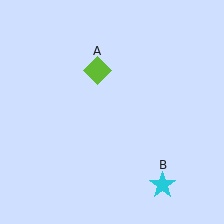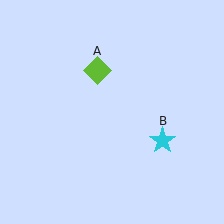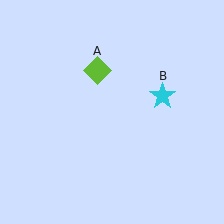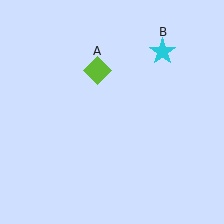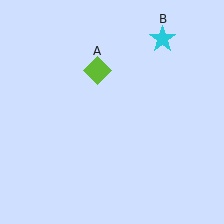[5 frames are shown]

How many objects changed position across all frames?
1 object changed position: cyan star (object B).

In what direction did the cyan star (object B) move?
The cyan star (object B) moved up.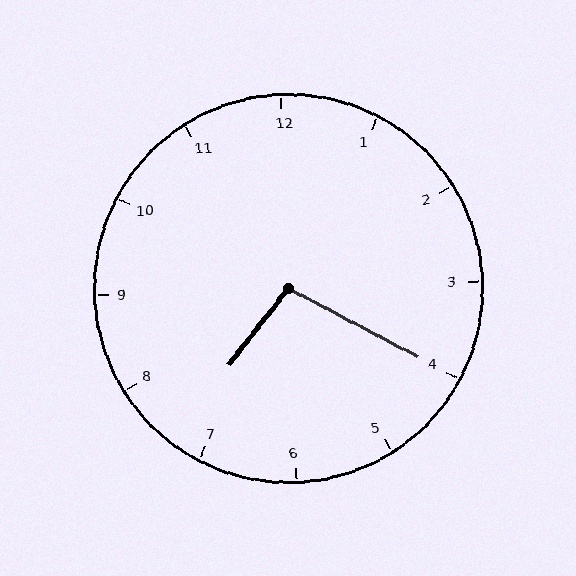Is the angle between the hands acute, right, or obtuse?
It is obtuse.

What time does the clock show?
7:20.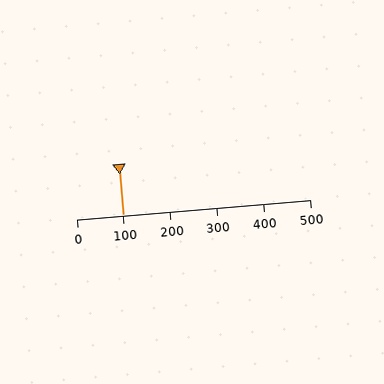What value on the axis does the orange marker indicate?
The marker indicates approximately 100.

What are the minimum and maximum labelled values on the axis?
The axis runs from 0 to 500.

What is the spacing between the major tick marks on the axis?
The major ticks are spaced 100 apart.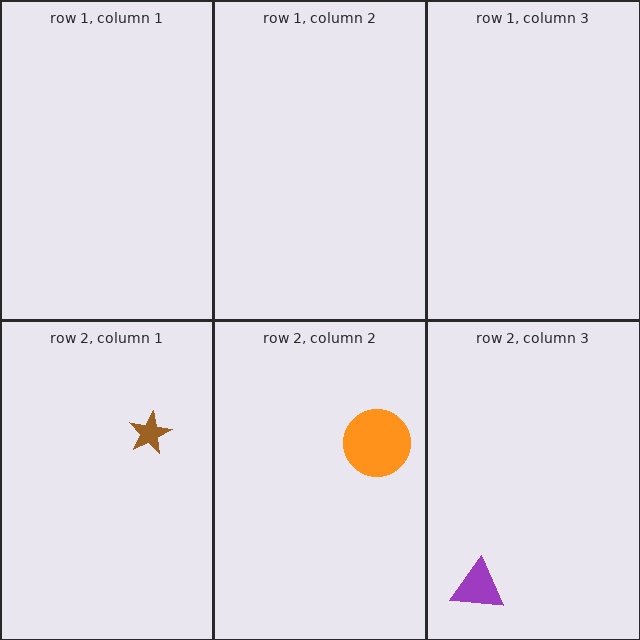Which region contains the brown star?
The row 2, column 1 region.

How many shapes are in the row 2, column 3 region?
1.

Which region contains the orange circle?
The row 2, column 2 region.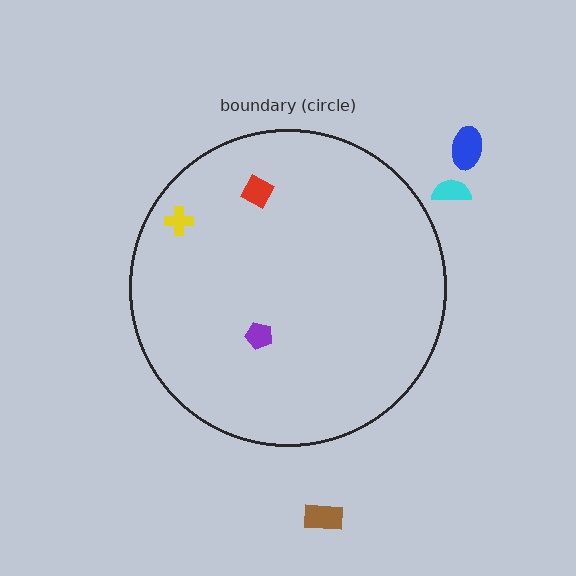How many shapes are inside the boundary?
3 inside, 3 outside.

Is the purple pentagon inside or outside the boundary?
Inside.